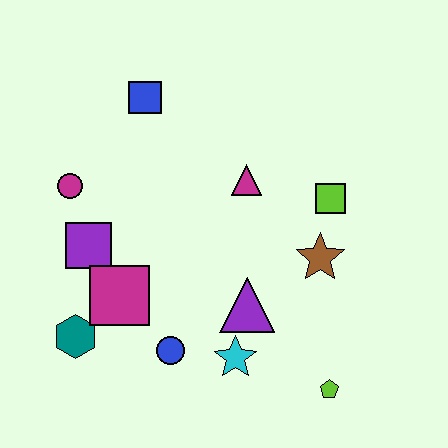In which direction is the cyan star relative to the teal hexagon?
The cyan star is to the right of the teal hexagon.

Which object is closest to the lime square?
The brown star is closest to the lime square.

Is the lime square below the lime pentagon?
No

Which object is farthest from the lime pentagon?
The blue square is farthest from the lime pentagon.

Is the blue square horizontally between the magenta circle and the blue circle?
Yes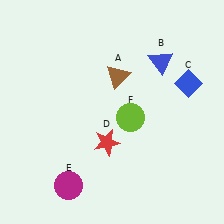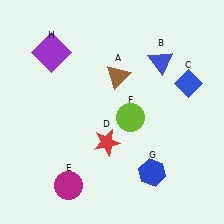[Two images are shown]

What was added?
A blue hexagon (G), a purple square (H) were added in Image 2.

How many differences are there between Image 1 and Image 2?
There are 2 differences between the two images.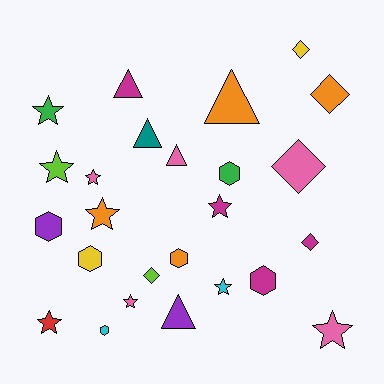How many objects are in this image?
There are 25 objects.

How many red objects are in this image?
There is 1 red object.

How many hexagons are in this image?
There are 6 hexagons.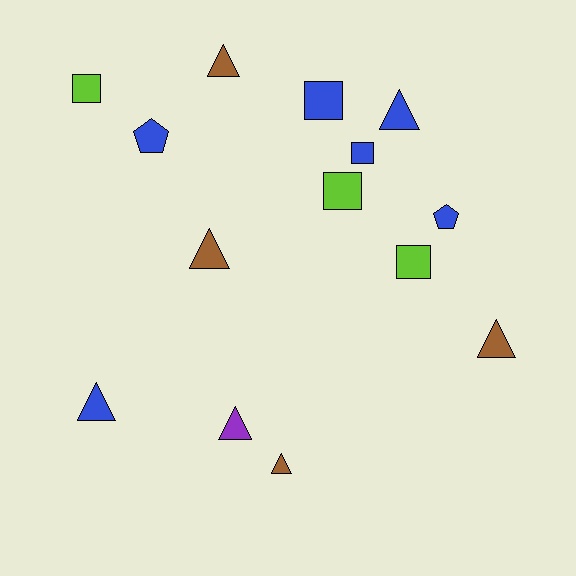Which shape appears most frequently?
Triangle, with 7 objects.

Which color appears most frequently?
Blue, with 6 objects.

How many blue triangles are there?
There are 2 blue triangles.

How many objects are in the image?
There are 14 objects.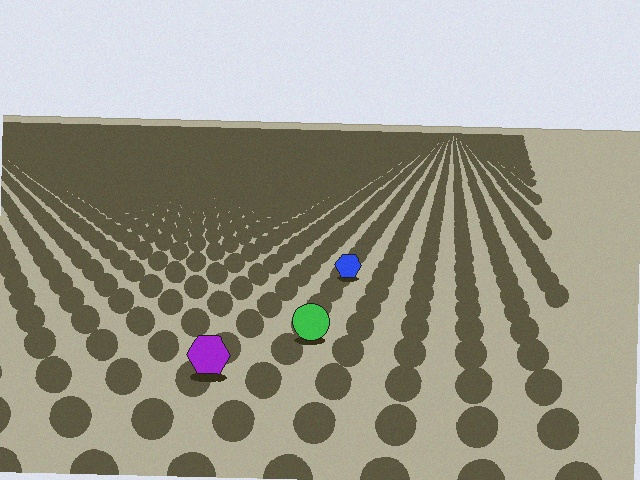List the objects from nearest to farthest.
From nearest to farthest: the purple hexagon, the green circle, the blue hexagon.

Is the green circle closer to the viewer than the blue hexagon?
Yes. The green circle is closer — you can tell from the texture gradient: the ground texture is coarser near it.